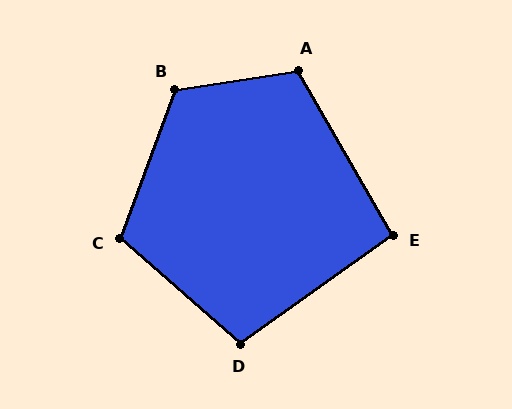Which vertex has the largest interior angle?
B, at approximately 119 degrees.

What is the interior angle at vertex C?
Approximately 111 degrees (obtuse).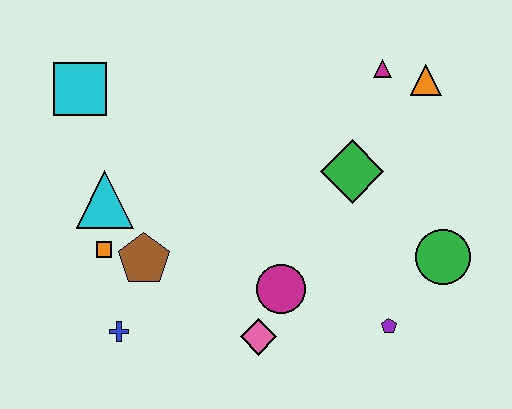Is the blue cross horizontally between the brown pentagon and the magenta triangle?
No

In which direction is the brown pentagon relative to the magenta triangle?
The brown pentagon is to the left of the magenta triangle.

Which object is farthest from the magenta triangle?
The blue cross is farthest from the magenta triangle.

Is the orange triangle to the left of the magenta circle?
No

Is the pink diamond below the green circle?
Yes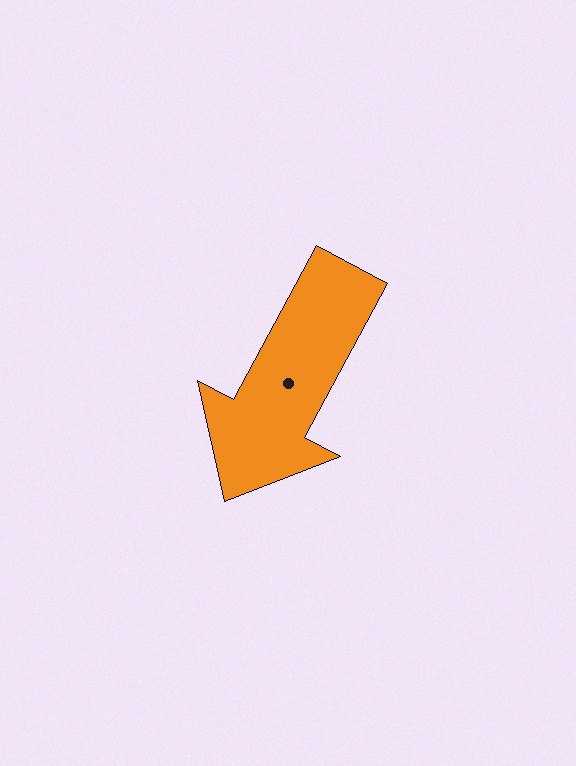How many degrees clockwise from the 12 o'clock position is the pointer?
Approximately 208 degrees.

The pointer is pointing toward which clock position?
Roughly 7 o'clock.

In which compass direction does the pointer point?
Southwest.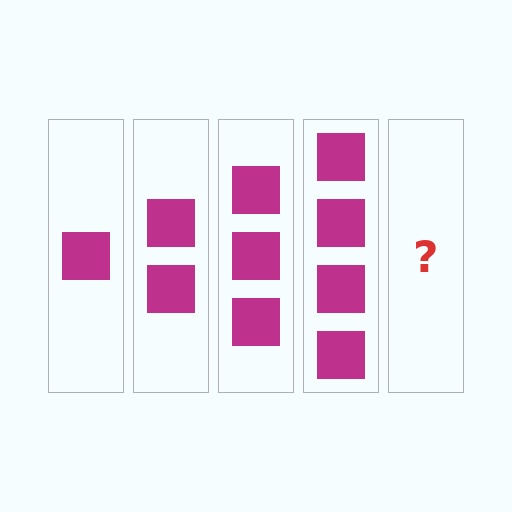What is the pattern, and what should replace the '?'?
The pattern is that each step adds one more square. The '?' should be 5 squares.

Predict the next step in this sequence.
The next step is 5 squares.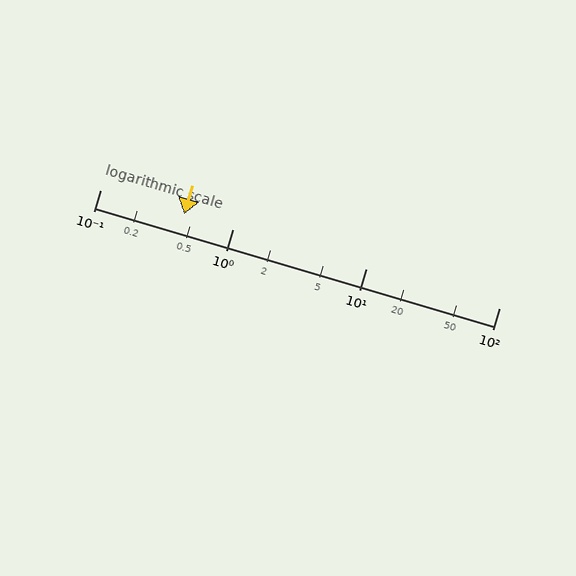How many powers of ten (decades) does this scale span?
The scale spans 3 decades, from 0.1 to 100.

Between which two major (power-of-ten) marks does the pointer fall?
The pointer is between 0.1 and 1.